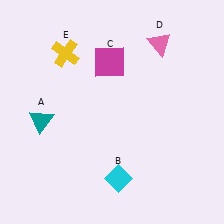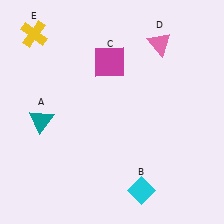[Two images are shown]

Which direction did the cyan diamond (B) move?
The cyan diamond (B) moved right.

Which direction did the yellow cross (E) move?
The yellow cross (E) moved left.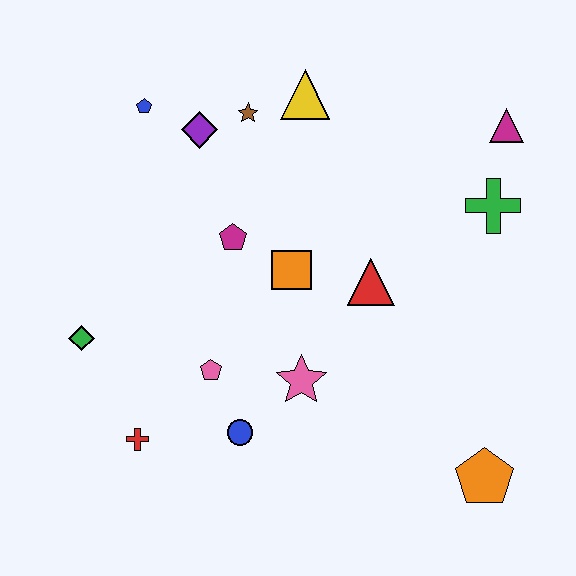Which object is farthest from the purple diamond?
The orange pentagon is farthest from the purple diamond.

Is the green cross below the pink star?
No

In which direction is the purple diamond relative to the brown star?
The purple diamond is to the left of the brown star.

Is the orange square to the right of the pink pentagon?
Yes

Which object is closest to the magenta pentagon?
The orange square is closest to the magenta pentagon.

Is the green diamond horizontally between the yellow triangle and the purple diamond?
No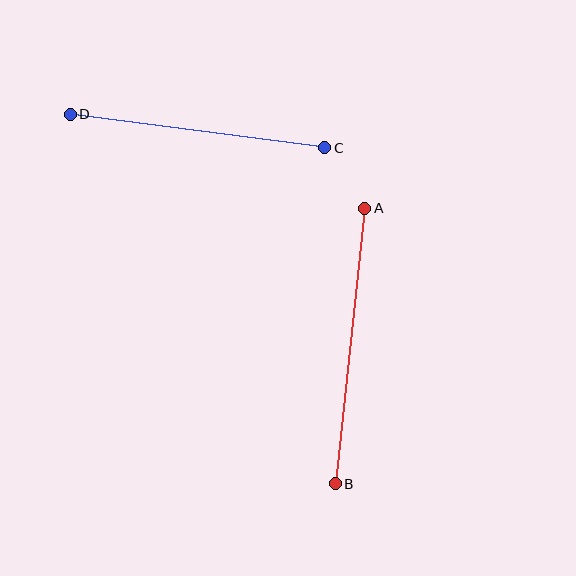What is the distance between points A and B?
The distance is approximately 277 pixels.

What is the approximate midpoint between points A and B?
The midpoint is at approximately (350, 346) pixels.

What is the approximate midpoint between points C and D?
The midpoint is at approximately (197, 131) pixels.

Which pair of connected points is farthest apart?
Points A and B are farthest apart.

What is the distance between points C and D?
The distance is approximately 257 pixels.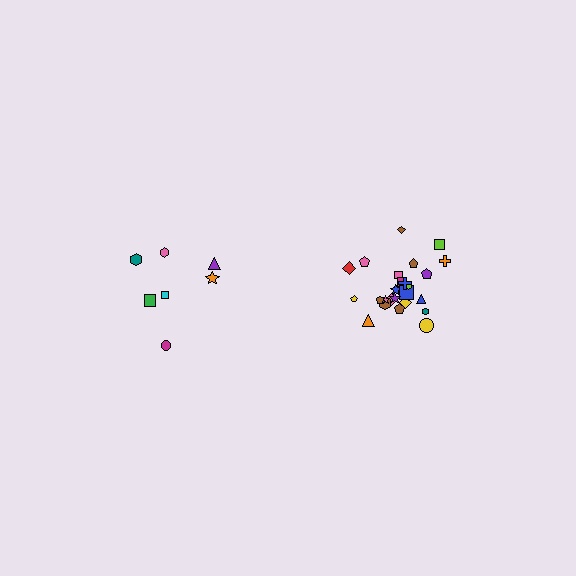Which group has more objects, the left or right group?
The right group.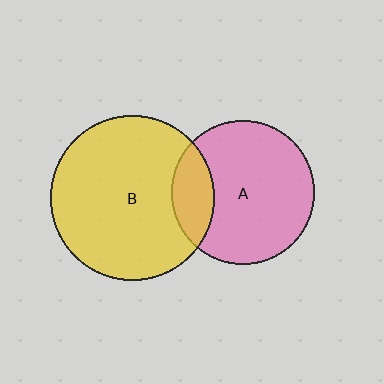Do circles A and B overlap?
Yes.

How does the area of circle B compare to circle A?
Approximately 1.3 times.